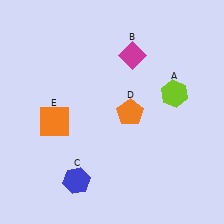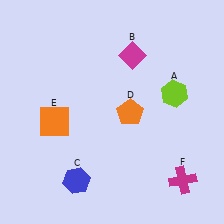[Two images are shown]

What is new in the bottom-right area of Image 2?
A magenta cross (F) was added in the bottom-right area of Image 2.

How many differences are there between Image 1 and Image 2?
There is 1 difference between the two images.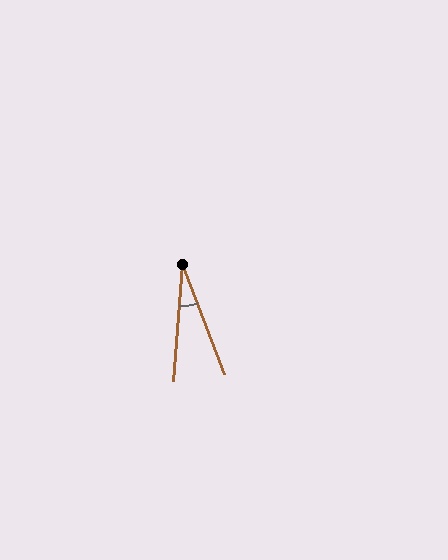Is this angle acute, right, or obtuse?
It is acute.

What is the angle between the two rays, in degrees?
Approximately 25 degrees.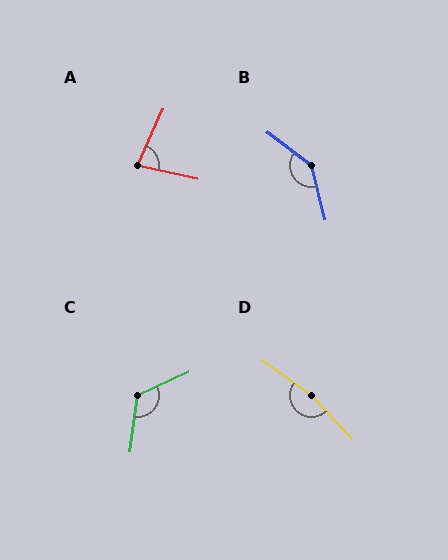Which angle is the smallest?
A, at approximately 79 degrees.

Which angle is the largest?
D, at approximately 168 degrees.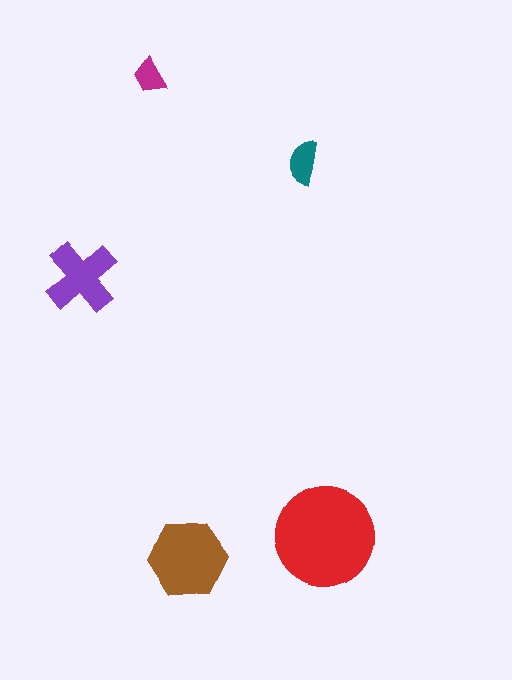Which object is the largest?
The red circle.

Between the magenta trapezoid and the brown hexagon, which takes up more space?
The brown hexagon.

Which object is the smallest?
The magenta trapezoid.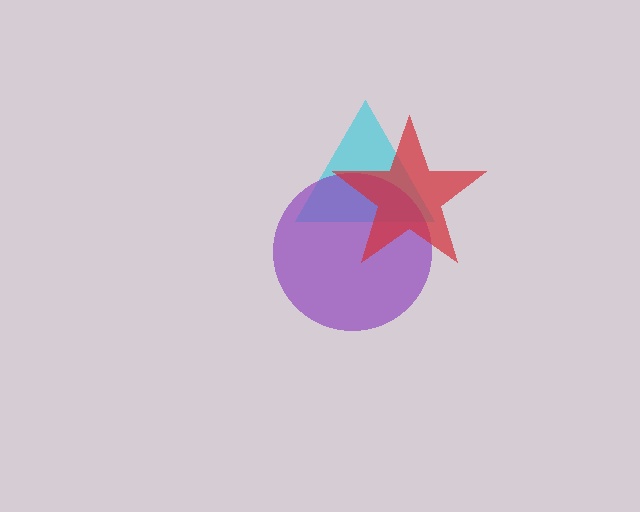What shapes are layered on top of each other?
The layered shapes are: a cyan triangle, a purple circle, a red star.